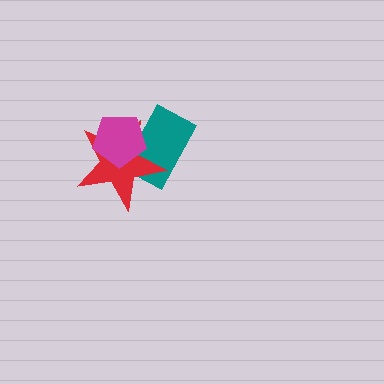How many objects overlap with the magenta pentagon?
2 objects overlap with the magenta pentagon.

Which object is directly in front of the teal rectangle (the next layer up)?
The red star is directly in front of the teal rectangle.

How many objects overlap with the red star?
2 objects overlap with the red star.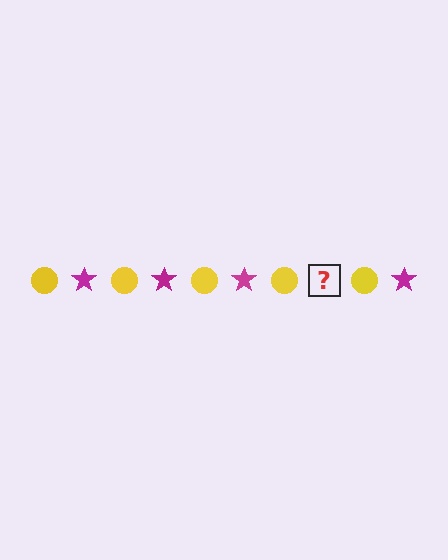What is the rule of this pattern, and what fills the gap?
The rule is that the pattern alternates between yellow circle and magenta star. The gap should be filled with a magenta star.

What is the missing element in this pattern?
The missing element is a magenta star.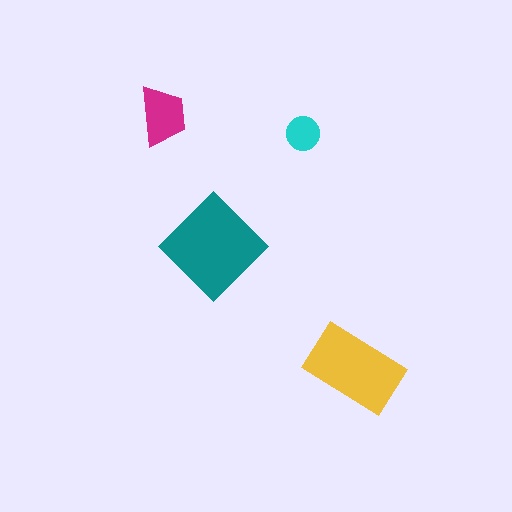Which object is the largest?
The teal diamond.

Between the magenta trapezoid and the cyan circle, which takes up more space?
The magenta trapezoid.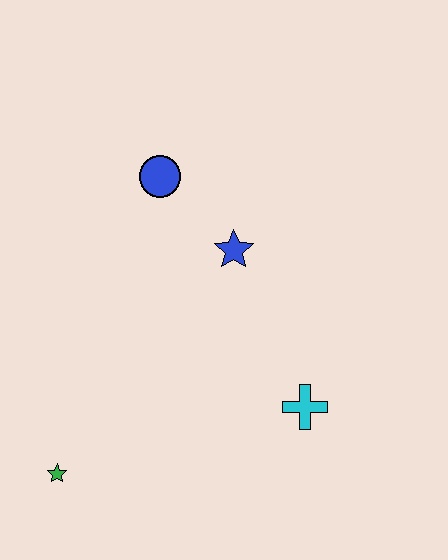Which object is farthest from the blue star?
The green star is farthest from the blue star.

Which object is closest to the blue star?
The blue circle is closest to the blue star.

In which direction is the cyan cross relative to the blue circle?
The cyan cross is below the blue circle.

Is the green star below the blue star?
Yes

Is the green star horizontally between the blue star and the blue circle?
No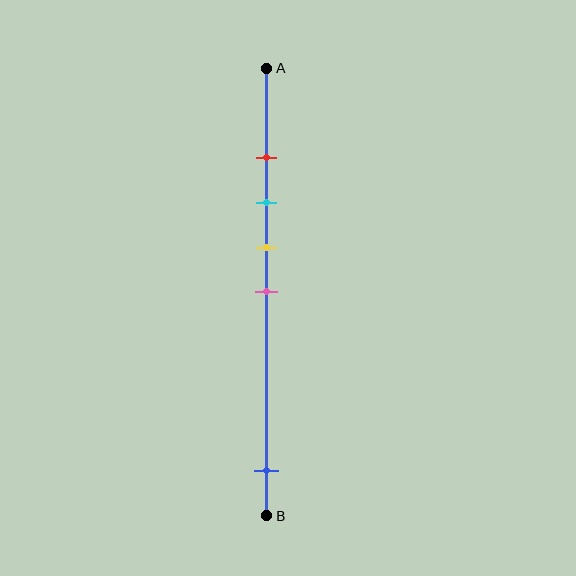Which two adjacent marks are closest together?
The red and cyan marks are the closest adjacent pair.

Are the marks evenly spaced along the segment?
No, the marks are not evenly spaced.